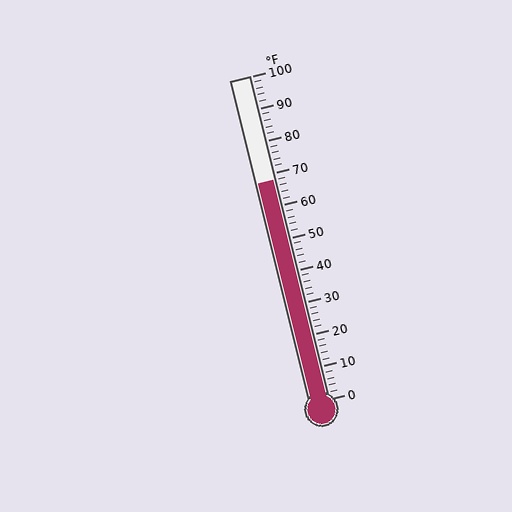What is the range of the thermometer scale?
The thermometer scale ranges from 0°F to 100°F.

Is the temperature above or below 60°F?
The temperature is above 60°F.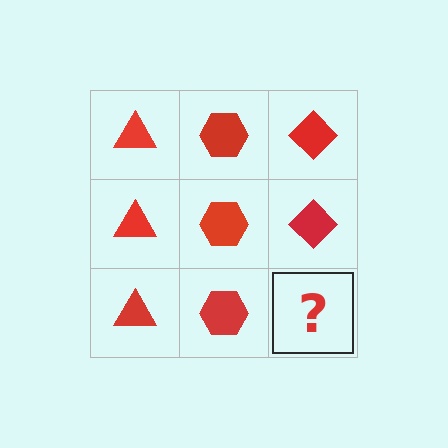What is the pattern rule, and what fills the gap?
The rule is that each column has a consistent shape. The gap should be filled with a red diamond.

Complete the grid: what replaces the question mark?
The question mark should be replaced with a red diamond.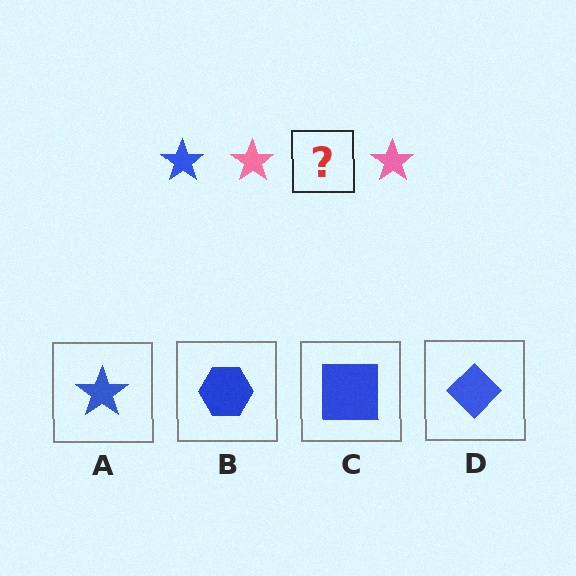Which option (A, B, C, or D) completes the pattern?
A.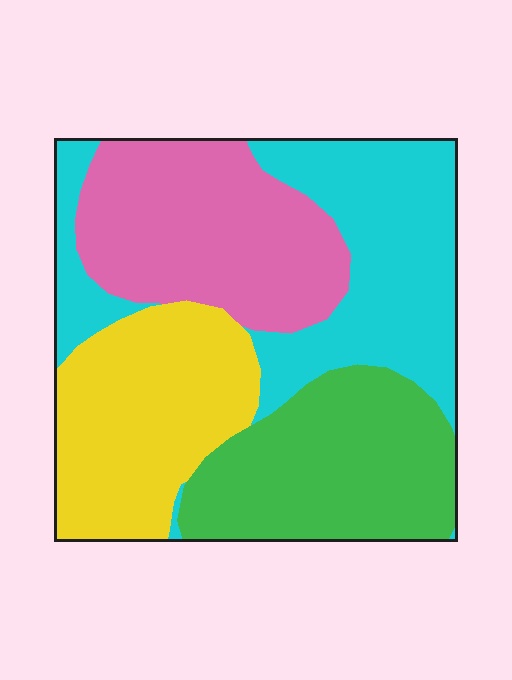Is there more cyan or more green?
Cyan.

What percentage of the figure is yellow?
Yellow takes up about one quarter (1/4) of the figure.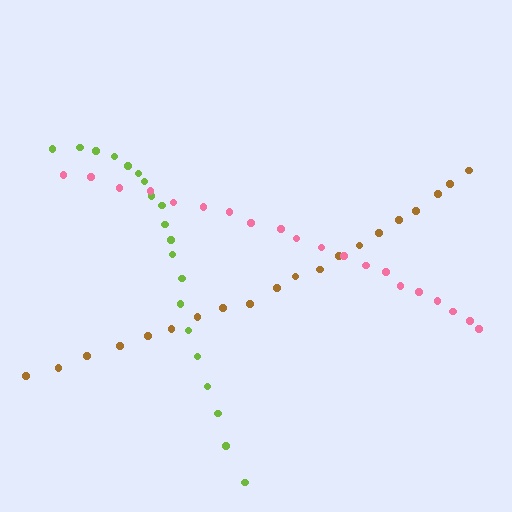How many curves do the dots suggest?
There are 3 distinct paths.